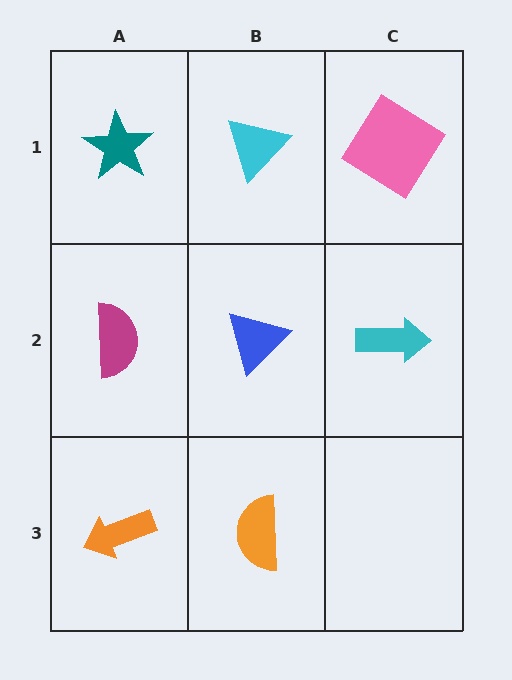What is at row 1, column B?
A cyan triangle.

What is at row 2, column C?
A cyan arrow.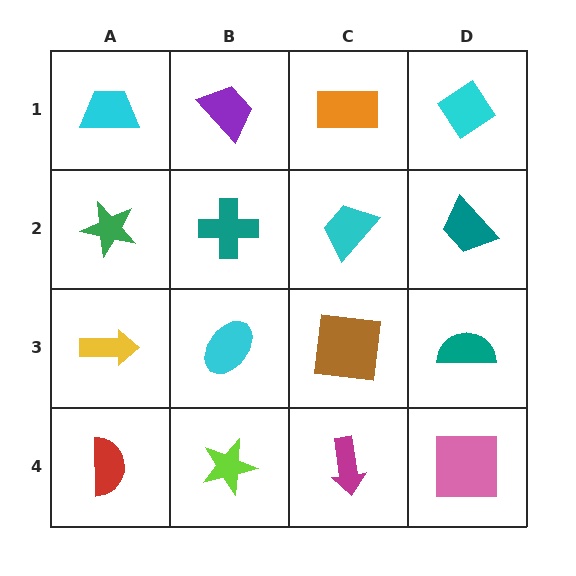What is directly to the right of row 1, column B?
An orange rectangle.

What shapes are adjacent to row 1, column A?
A green star (row 2, column A), a purple trapezoid (row 1, column B).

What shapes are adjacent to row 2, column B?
A purple trapezoid (row 1, column B), a cyan ellipse (row 3, column B), a green star (row 2, column A), a cyan trapezoid (row 2, column C).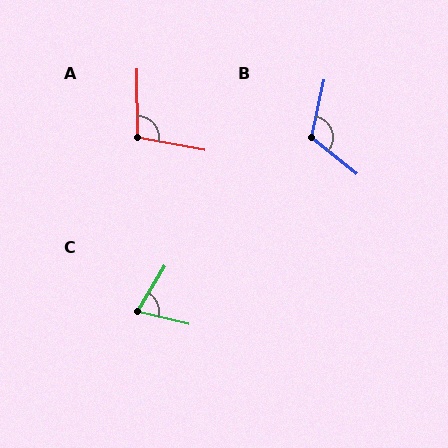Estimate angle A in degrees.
Approximately 101 degrees.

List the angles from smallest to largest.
C (73°), A (101°), B (117°).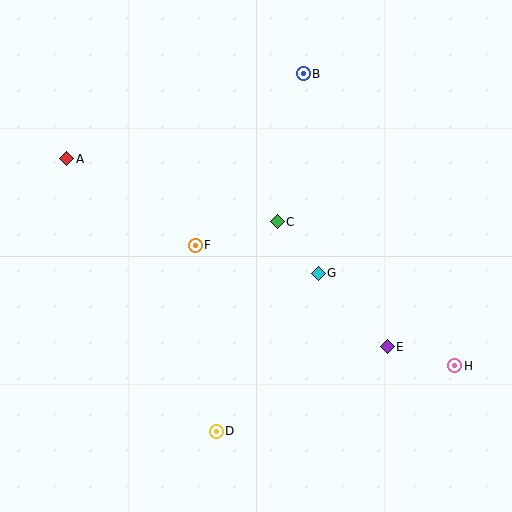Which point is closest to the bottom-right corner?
Point H is closest to the bottom-right corner.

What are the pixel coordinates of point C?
Point C is at (277, 222).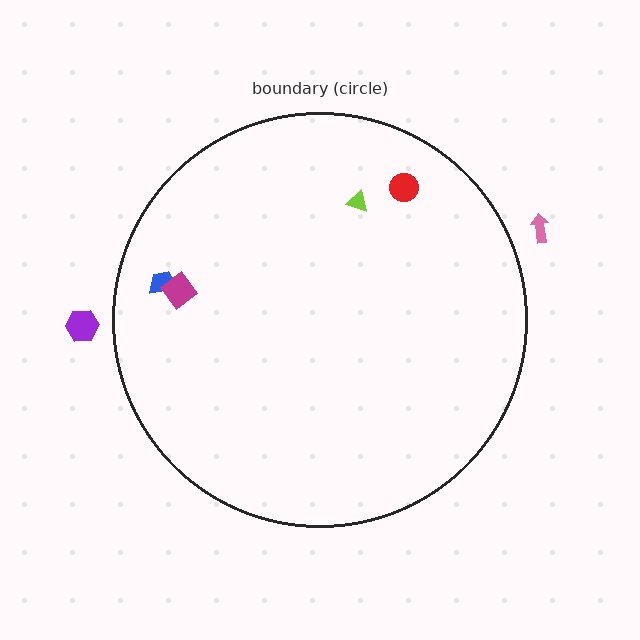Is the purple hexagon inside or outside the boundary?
Outside.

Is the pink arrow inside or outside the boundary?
Outside.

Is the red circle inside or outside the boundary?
Inside.